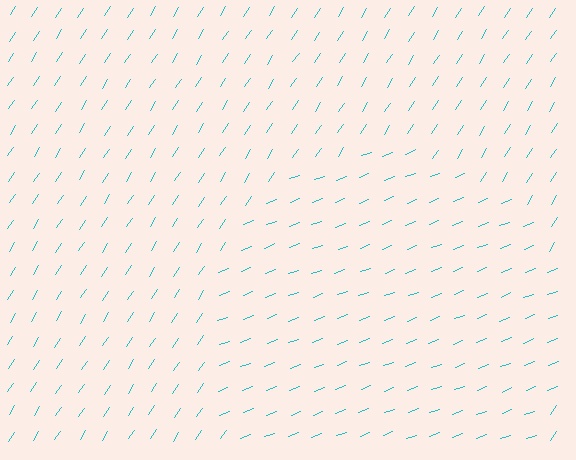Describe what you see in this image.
The image is filled with small cyan line segments. A circle region in the image has lines oriented differently from the surrounding lines, creating a visible texture boundary.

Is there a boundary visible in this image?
Yes, there is a texture boundary formed by a change in line orientation.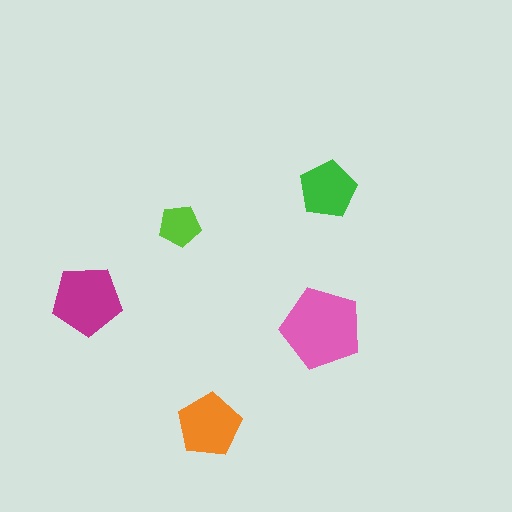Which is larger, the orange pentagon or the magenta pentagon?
The magenta one.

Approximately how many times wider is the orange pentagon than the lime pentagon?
About 1.5 times wider.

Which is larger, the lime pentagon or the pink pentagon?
The pink one.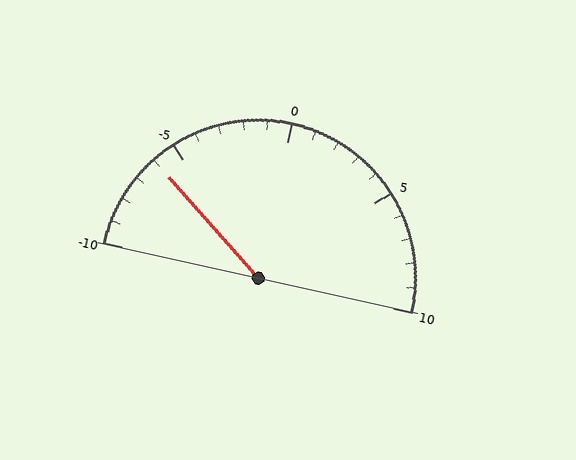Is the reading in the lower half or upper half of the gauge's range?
The reading is in the lower half of the range (-10 to 10).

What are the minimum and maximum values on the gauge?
The gauge ranges from -10 to 10.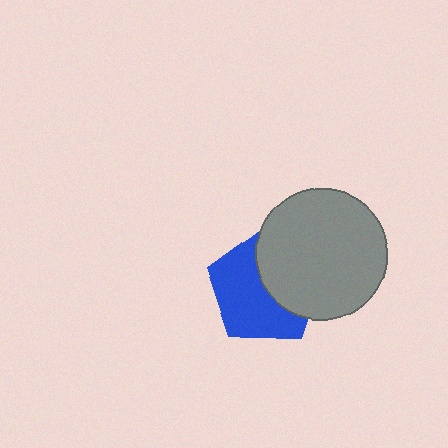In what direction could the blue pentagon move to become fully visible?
The blue pentagon could move left. That would shift it out from behind the gray circle entirely.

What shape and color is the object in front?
The object in front is a gray circle.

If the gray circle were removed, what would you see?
You would see the complete blue pentagon.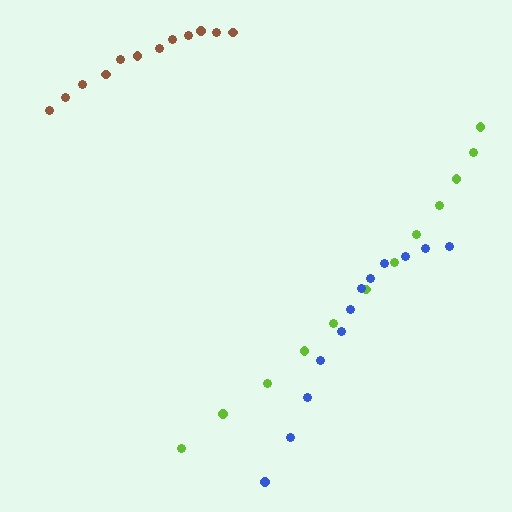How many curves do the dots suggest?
There are 3 distinct paths.